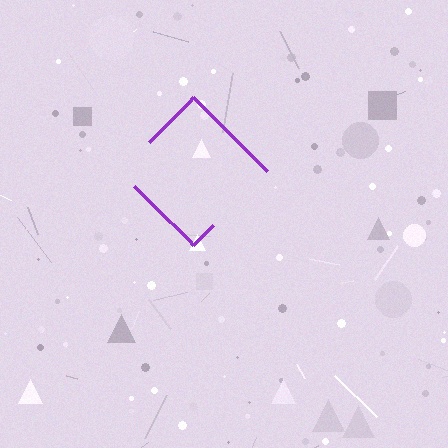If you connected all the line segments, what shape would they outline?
They would outline a diamond.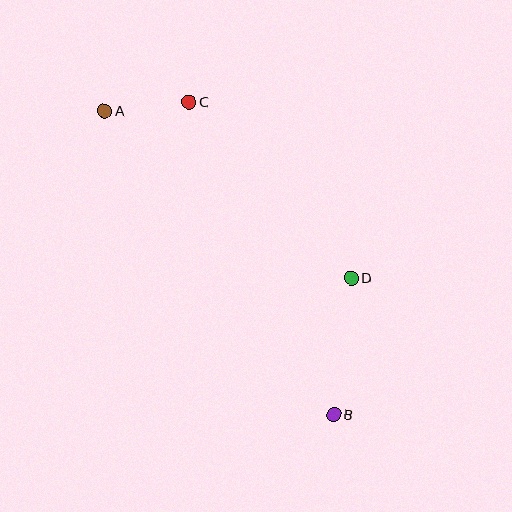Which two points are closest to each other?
Points A and C are closest to each other.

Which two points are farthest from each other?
Points A and B are farthest from each other.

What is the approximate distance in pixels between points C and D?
The distance between C and D is approximately 240 pixels.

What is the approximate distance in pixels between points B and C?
The distance between B and C is approximately 344 pixels.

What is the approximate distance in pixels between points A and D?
The distance between A and D is approximately 298 pixels.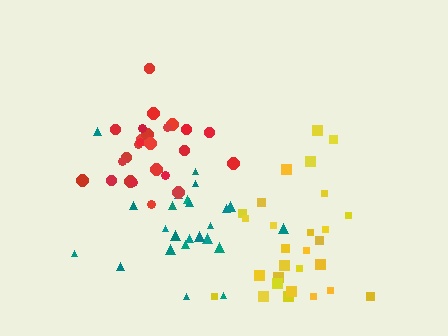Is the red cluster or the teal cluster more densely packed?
Red.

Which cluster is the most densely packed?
Red.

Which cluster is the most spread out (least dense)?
Teal.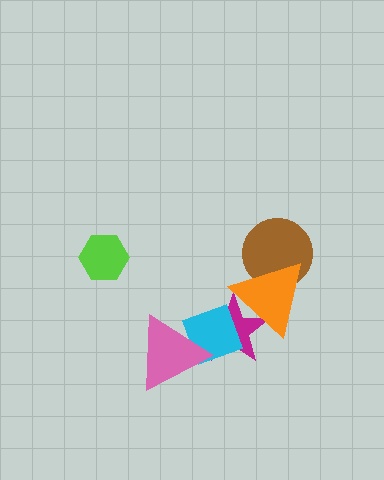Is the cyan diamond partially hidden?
Yes, it is partially covered by another shape.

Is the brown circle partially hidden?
Yes, it is partially covered by another shape.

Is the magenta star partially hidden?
Yes, it is partially covered by another shape.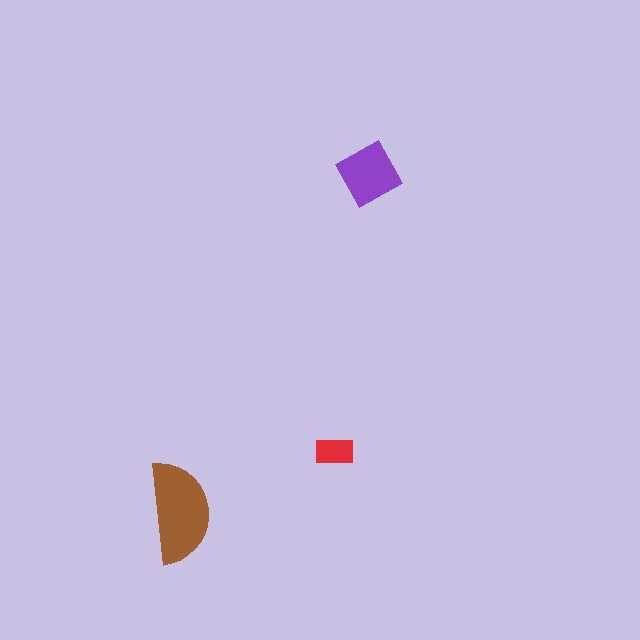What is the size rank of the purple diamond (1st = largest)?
2nd.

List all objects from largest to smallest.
The brown semicircle, the purple diamond, the red rectangle.